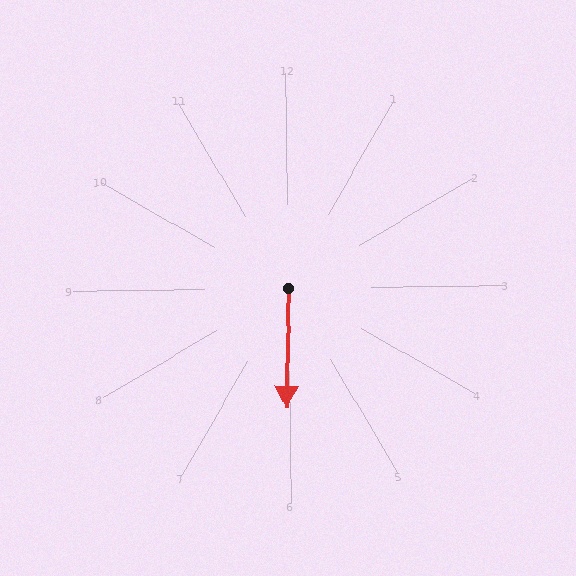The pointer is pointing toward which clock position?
Roughly 6 o'clock.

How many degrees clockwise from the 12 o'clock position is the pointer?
Approximately 182 degrees.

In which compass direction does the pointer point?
South.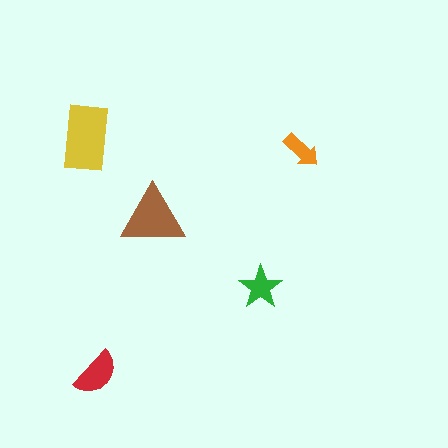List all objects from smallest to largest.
The orange arrow, the green star, the red semicircle, the brown triangle, the yellow rectangle.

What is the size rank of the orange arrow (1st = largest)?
5th.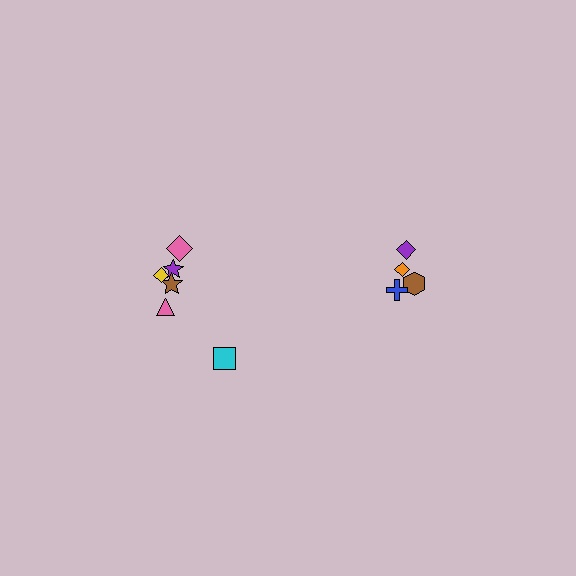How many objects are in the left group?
There are 6 objects.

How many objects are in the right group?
There are 4 objects.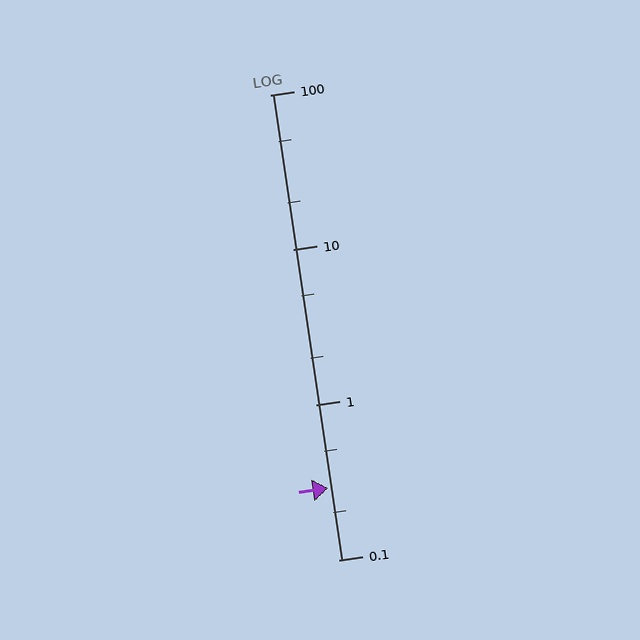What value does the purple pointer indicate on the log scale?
The pointer indicates approximately 0.29.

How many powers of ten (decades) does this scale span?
The scale spans 3 decades, from 0.1 to 100.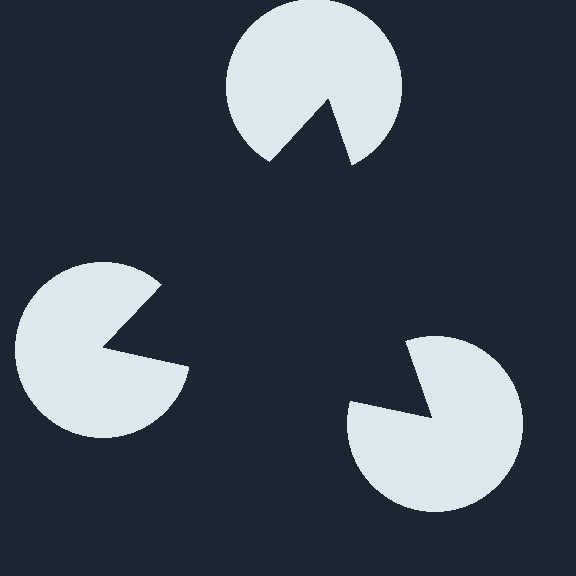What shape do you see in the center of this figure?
An illusory triangle — its edges are inferred from the aligned wedge cuts in the pac-man discs, not physically drawn.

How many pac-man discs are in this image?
There are 3 — one at each vertex of the illusory triangle.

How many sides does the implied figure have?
3 sides.